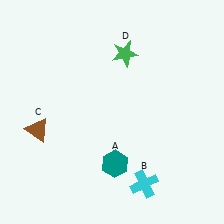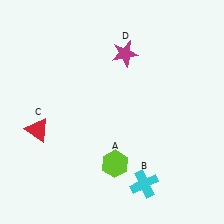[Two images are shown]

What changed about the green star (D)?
In Image 1, D is green. In Image 2, it changed to magenta.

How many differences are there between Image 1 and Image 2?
There are 3 differences between the two images.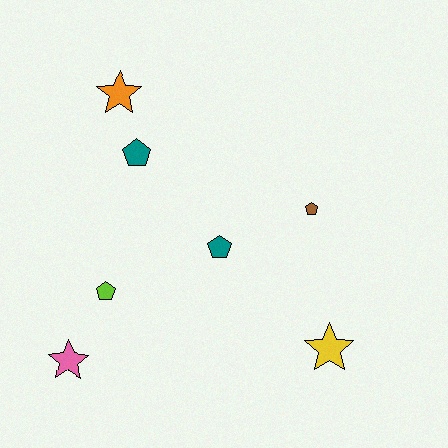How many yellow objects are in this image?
There is 1 yellow object.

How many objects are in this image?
There are 7 objects.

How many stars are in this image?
There are 3 stars.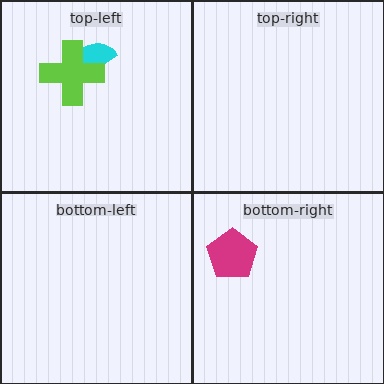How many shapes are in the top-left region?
2.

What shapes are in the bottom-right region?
The magenta pentagon.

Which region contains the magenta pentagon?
The bottom-right region.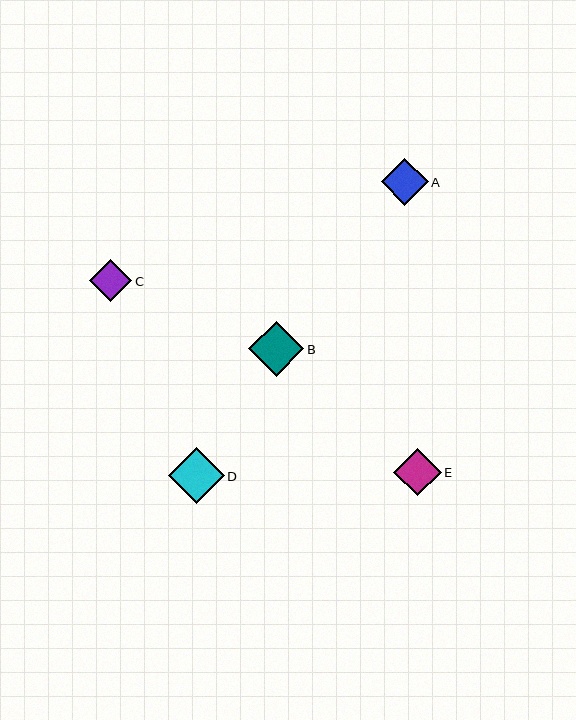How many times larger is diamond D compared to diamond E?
Diamond D is approximately 1.2 times the size of diamond E.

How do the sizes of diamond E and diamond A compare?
Diamond E and diamond A are approximately the same size.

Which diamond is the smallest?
Diamond C is the smallest with a size of approximately 43 pixels.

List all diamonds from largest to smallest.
From largest to smallest: D, B, E, A, C.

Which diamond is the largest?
Diamond D is the largest with a size of approximately 56 pixels.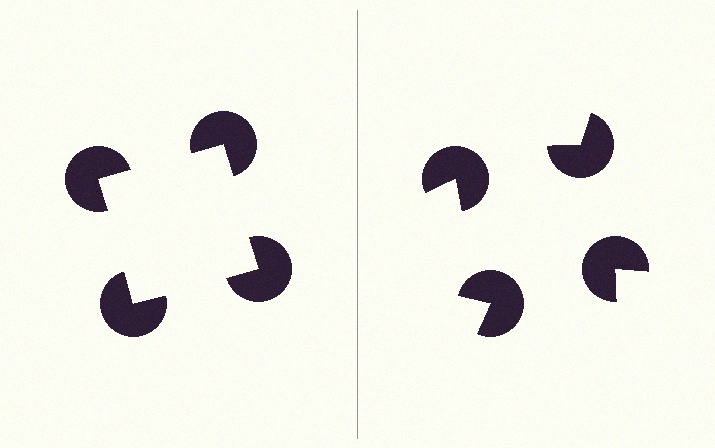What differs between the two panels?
The pac-man discs are positioned identically on both sides; only the wedge orientations differ. On the left they align to a square; on the right they are misaligned.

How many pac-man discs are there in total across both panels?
8 — 4 on each side.